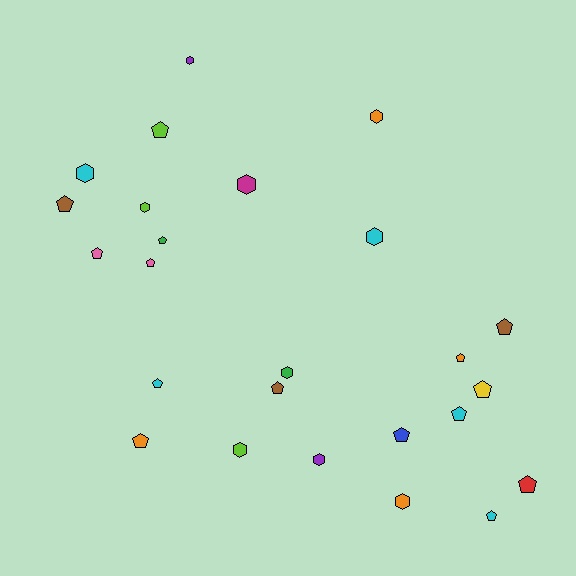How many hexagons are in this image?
There are 10 hexagons.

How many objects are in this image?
There are 25 objects.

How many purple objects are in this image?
There are 2 purple objects.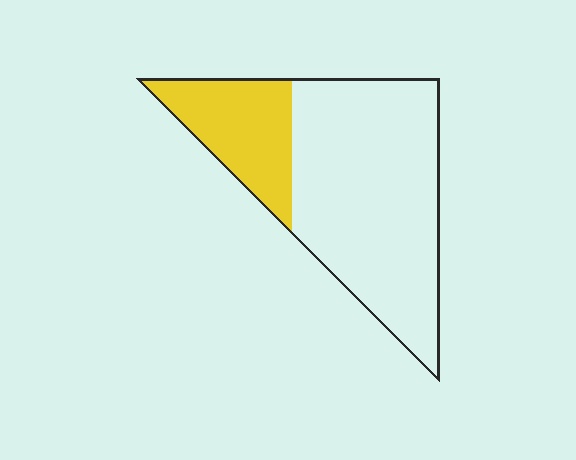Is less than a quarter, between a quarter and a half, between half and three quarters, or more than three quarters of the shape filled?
Between a quarter and a half.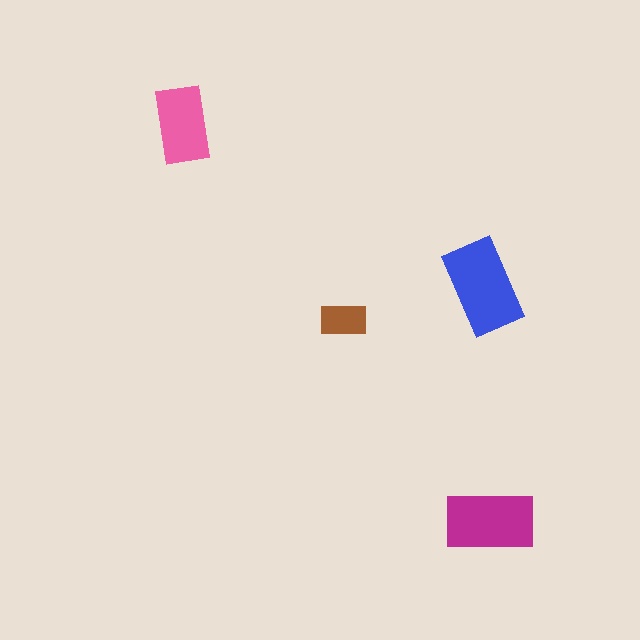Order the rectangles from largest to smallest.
the blue one, the magenta one, the pink one, the brown one.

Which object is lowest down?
The magenta rectangle is bottommost.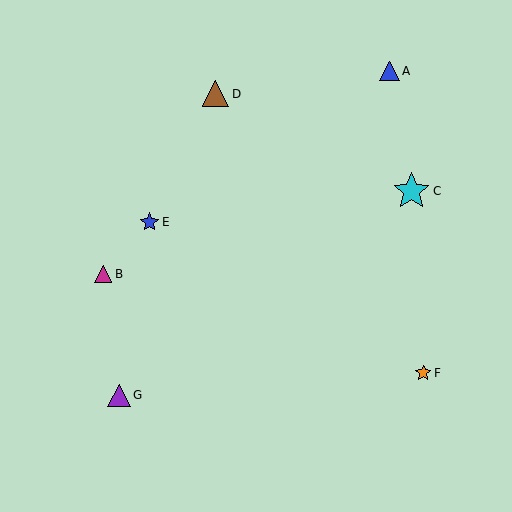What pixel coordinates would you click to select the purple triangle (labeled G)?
Click at (119, 395) to select the purple triangle G.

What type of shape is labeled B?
Shape B is a magenta triangle.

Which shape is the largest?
The cyan star (labeled C) is the largest.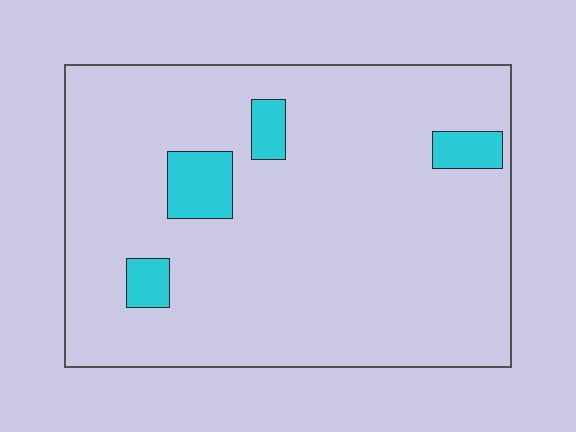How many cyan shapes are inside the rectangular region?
4.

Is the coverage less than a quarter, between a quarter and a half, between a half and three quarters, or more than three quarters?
Less than a quarter.